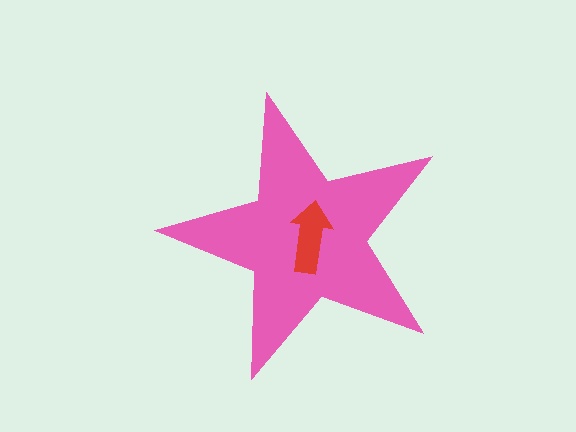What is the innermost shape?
The red arrow.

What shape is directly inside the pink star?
The red arrow.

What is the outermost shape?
The pink star.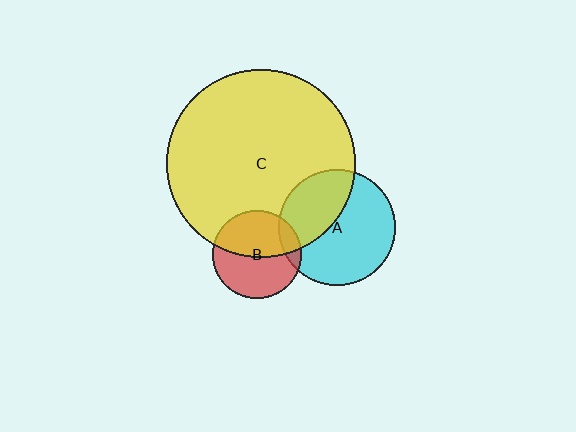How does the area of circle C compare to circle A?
Approximately 2.6 times.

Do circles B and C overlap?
Yes.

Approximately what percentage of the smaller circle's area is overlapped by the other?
Approximately 50%.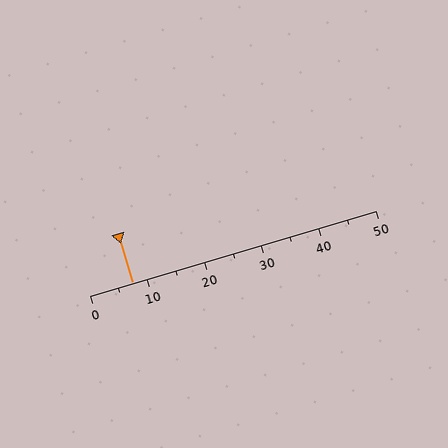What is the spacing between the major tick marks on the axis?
The major ticks are spaced 10 apart.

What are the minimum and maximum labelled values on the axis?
The axis runs from 0 to 50.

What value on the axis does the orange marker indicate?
The marker indicates approximately 7.5.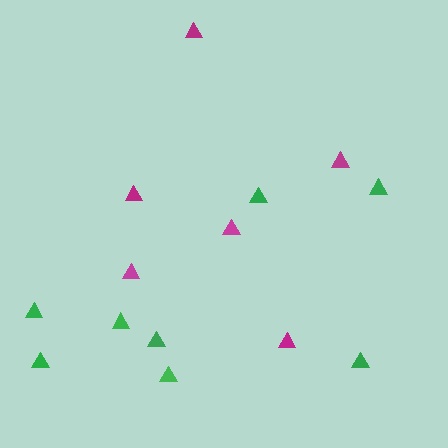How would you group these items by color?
There are 2 groups: one group of magenta triangles (6) and one group of green triangles (8).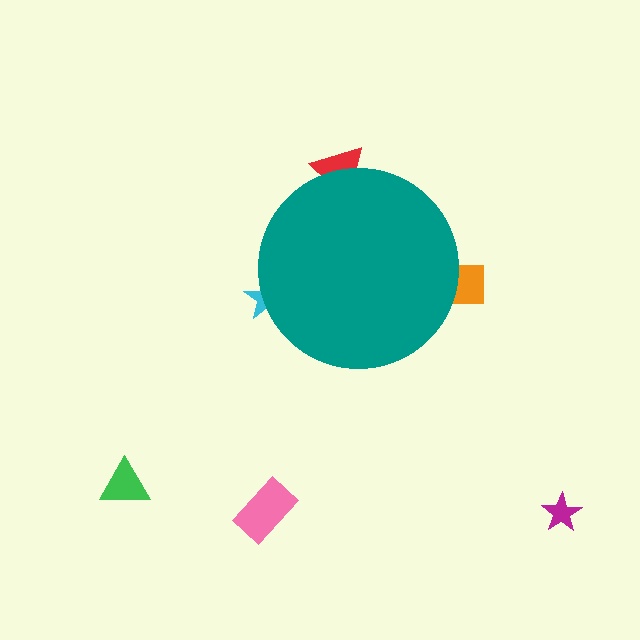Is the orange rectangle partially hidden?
Yes, the orange rectangle is partially hidden behind the teal circle.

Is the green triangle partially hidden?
No, the green triangle is fully visible.